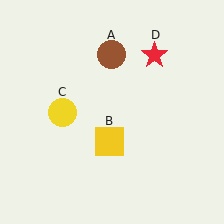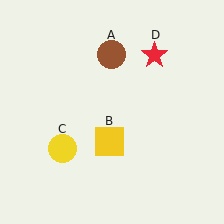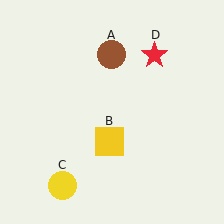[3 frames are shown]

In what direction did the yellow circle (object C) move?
The yellow circle (object C) moved down.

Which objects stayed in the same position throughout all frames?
Brown circle (object A) and yellow square (object B) and red star (object D) remained stationary.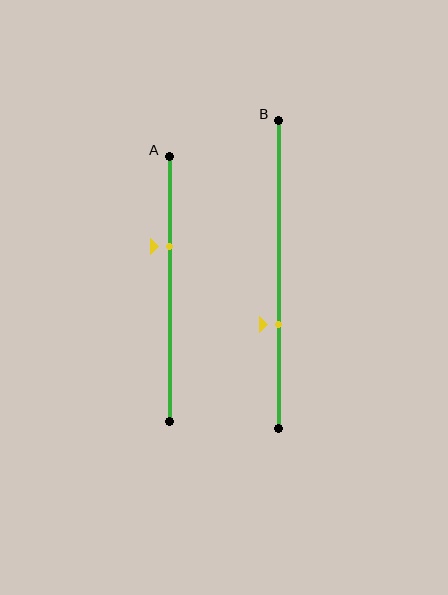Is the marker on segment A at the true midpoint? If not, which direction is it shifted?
No, the marker on segment A is shifted upward by about 16% of the segment length.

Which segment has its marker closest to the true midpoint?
Segment A has its marker closest to the true midpoint.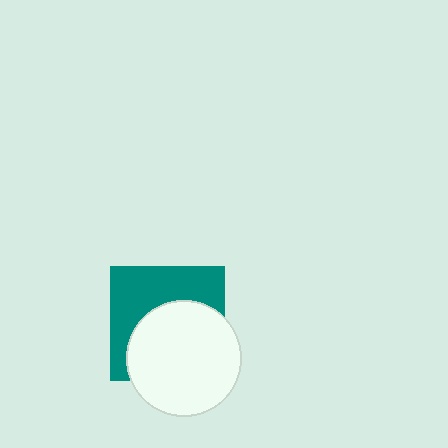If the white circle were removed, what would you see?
You would see the complete teal square.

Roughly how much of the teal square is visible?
About half of it is visible (roughly 47%).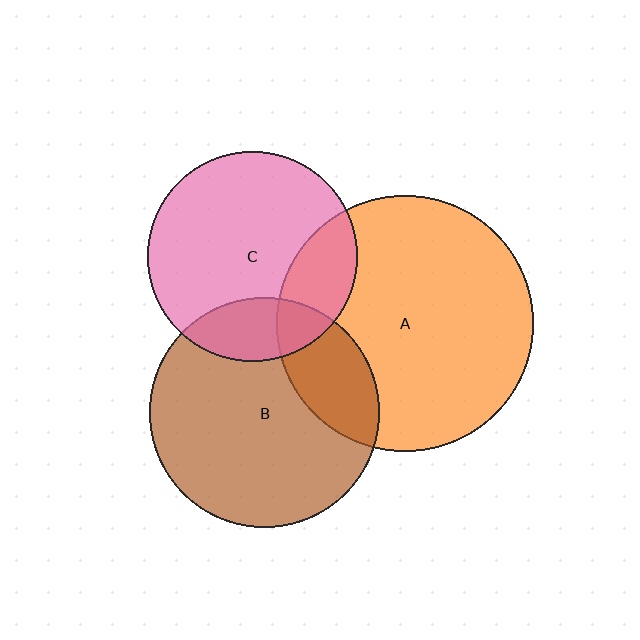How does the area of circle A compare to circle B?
Approximately 1.2 times.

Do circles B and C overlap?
Yes.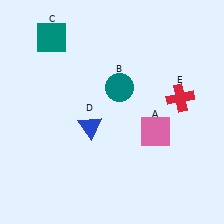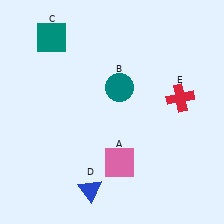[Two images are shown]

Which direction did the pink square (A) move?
The pink square (A) moved left.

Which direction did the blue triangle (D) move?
The blue triangle (D) moved down.